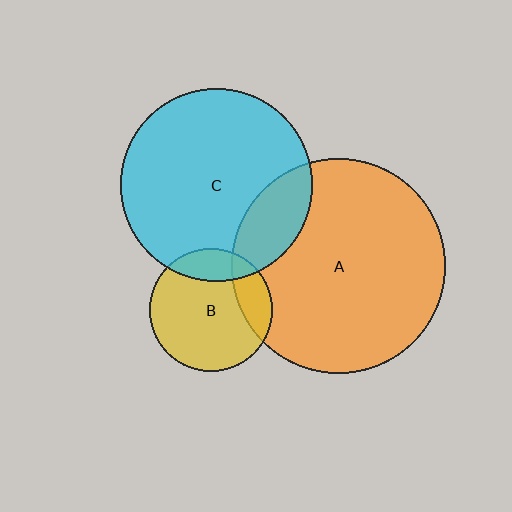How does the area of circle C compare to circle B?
Approximately 2.4 times.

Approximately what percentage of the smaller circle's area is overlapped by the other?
Approximately 20%.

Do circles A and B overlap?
Yes.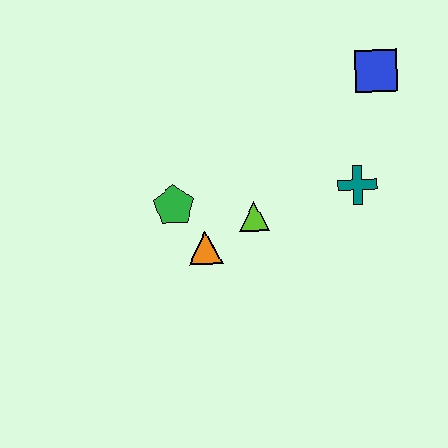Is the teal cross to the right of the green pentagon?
Yes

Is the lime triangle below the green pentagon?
Yes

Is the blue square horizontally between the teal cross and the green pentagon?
No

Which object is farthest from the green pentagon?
The blue square is farthest from the green pentagon.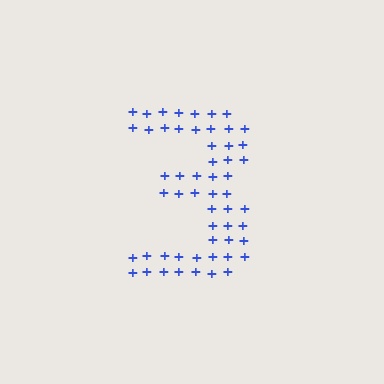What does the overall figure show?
The overall figure shows the digit 3.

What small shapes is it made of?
It is made of small plus signs.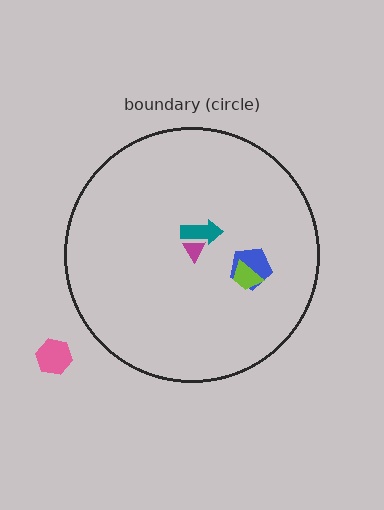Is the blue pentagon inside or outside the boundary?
Inside.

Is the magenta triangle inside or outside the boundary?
Inside.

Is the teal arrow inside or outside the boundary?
Inside.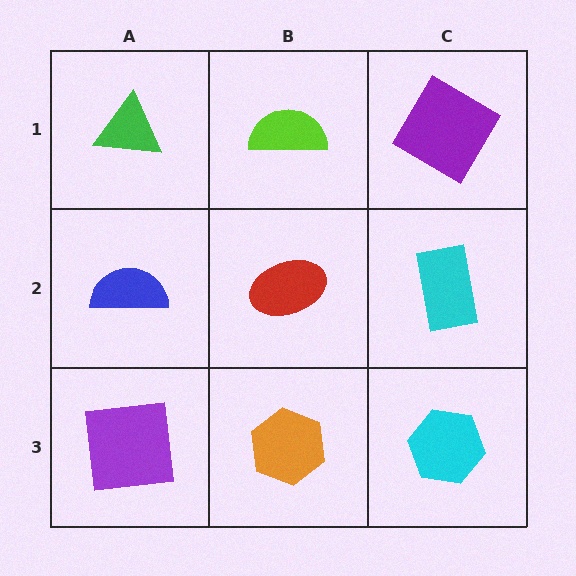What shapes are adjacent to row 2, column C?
A purple diamond (row 1, column C), a cyan hexagon (row 3, column C), a red ellipse (row 2, column B).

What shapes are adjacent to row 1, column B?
A red ellipse (row 2, column B), a green triangle (row 1, column A), a purple diamond (row 1, column C).